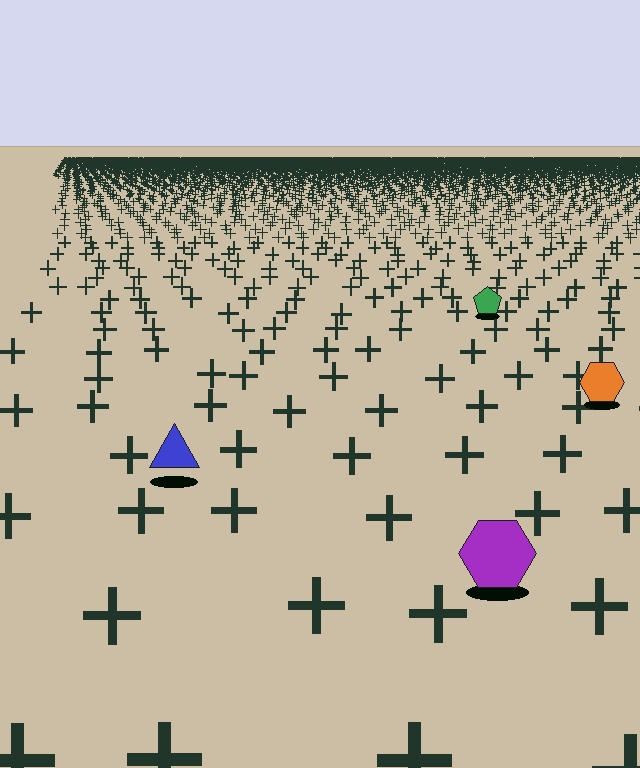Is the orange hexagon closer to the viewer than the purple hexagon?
No. The purple hexagon is closer — you can tell from the texture gradient: the ground texture is coarser near it.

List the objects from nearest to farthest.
From nearest to farthest: the purple hexagon, the blue triangle, the orange hexagon, the green pentagon.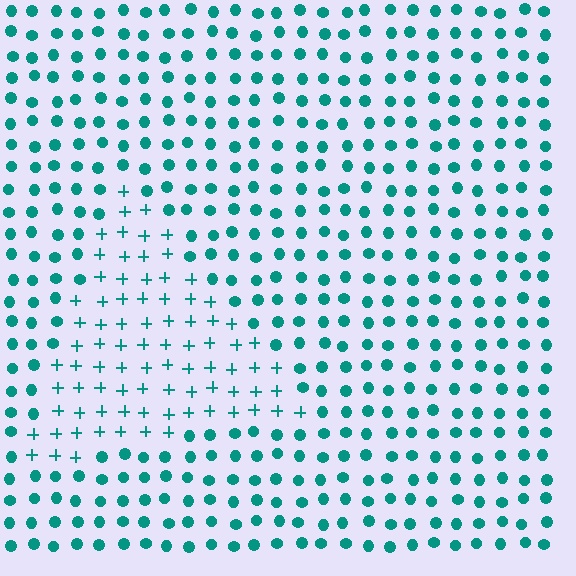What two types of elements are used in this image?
The image uses plus signs inside the triangle region and circles outside it.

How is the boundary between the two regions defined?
The boundary is defined by a change in element shape: plus signs inside vs. circles outside. All elements share the same color and spacing.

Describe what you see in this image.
The image is filled with small teal elements arranged in a uniform grid. A triangle-shaped region contains plus signs, while the surrounding area contains circles. The boundary is defined purely by the change in element shape.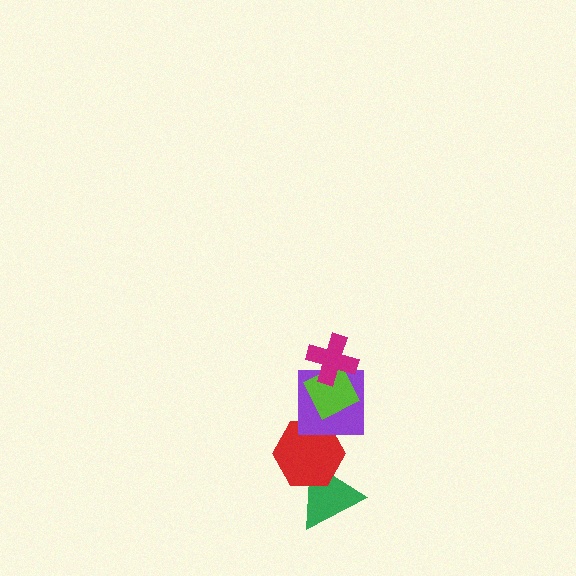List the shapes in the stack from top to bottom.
From top to bottom: the magenta cross, the lime diamond, the purple square, the red hexagon, the green triangle.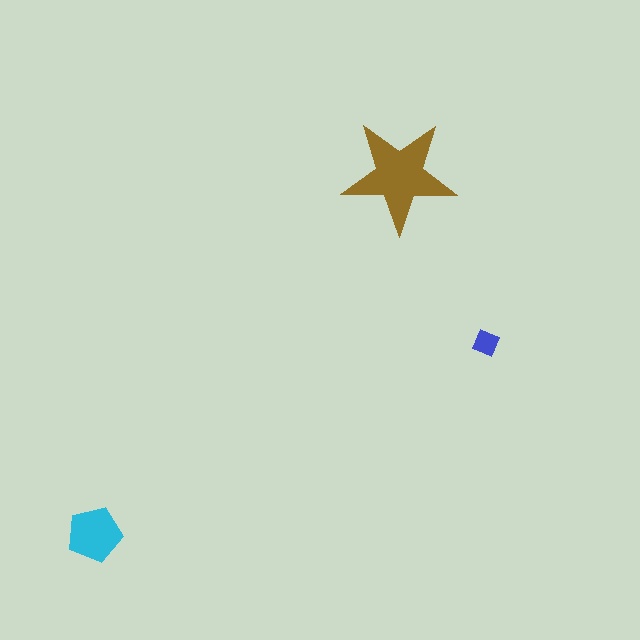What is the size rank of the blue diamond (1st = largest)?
3rd.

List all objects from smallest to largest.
The blue diamond, the cyan pentagon, the brown star.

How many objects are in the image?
There are 3 objects in the image.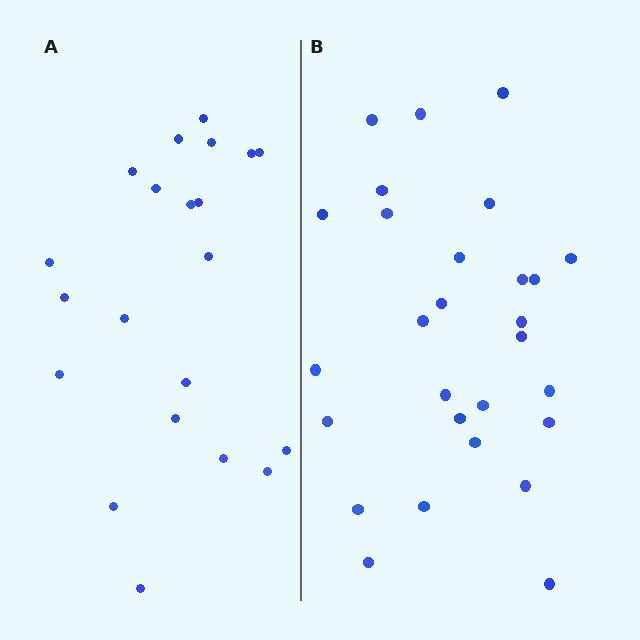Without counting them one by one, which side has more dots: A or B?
Region B (the right region) has more dots.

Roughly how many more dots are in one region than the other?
Region B has roughly 8 or so more dots than region A.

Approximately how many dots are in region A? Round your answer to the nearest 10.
About 20 dots. (The exact count is 21, which rounds to 20.)